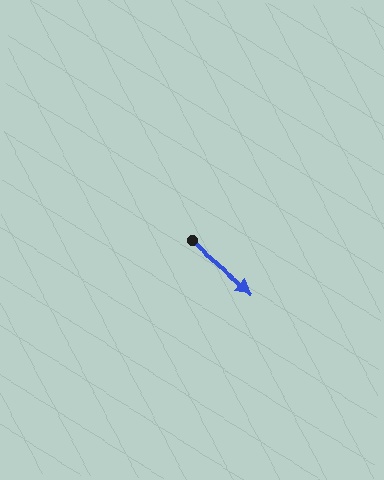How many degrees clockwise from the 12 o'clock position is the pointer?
Approximately 131 degrees.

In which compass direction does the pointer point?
Southeast.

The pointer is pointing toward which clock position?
Roughly 4 o'clock.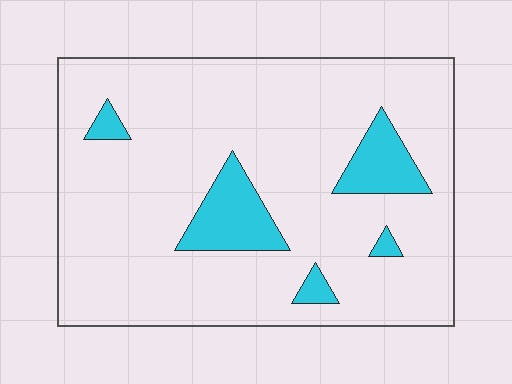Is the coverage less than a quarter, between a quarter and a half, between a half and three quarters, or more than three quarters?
Less than a quarter.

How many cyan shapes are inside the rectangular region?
5.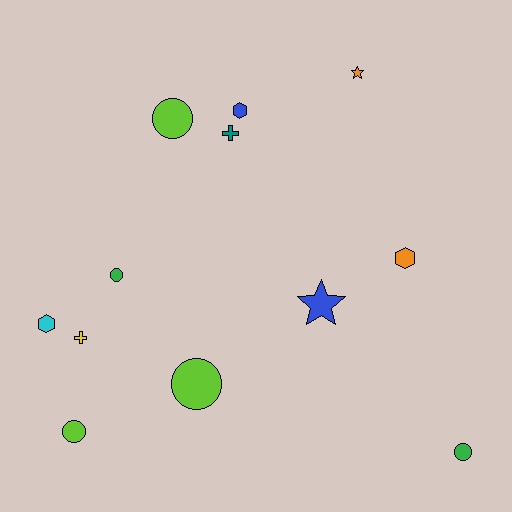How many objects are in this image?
There are 12 objects.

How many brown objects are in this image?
There are no brown objects.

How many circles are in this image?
There are 5 circles.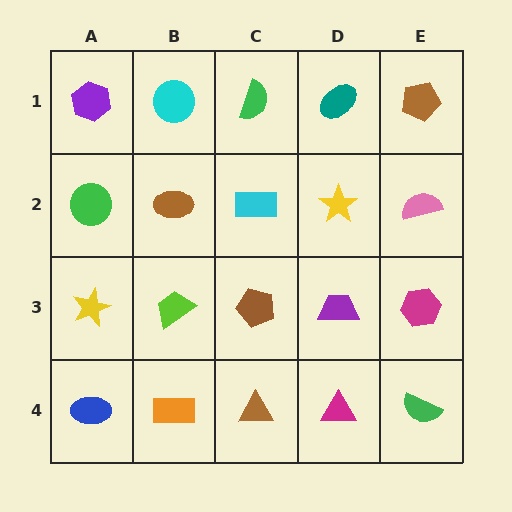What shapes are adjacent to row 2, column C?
A green semicircle (row 1, column C), a brown pentagon (row 3, column C), a brown ellipse (row 2, column B), a yellow star (row 2, column D).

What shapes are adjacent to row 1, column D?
A yellow star (row 2, column D), a green semicircle (row 1, column C), a brown pentagon (row 1, column E).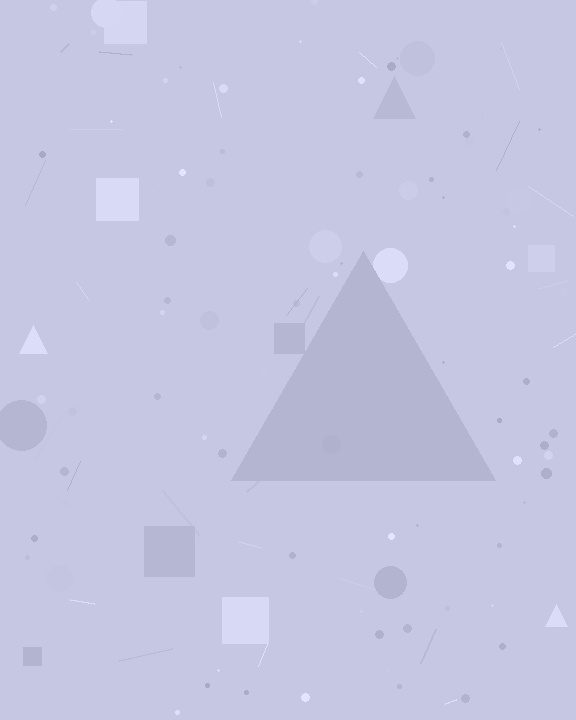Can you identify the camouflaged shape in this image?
The camouflaged shape is a triangle.